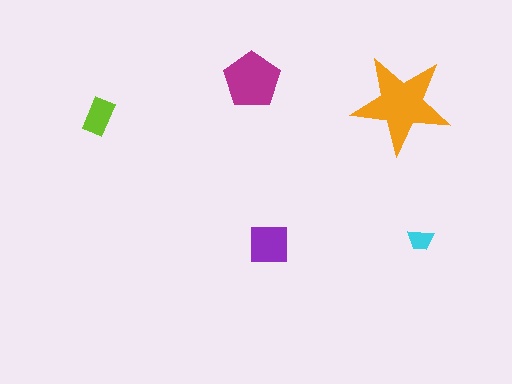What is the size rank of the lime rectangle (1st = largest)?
4th.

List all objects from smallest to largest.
The cyan trapezoid, the lime rectangle, the purple square, the magenta pentagon, the orange star.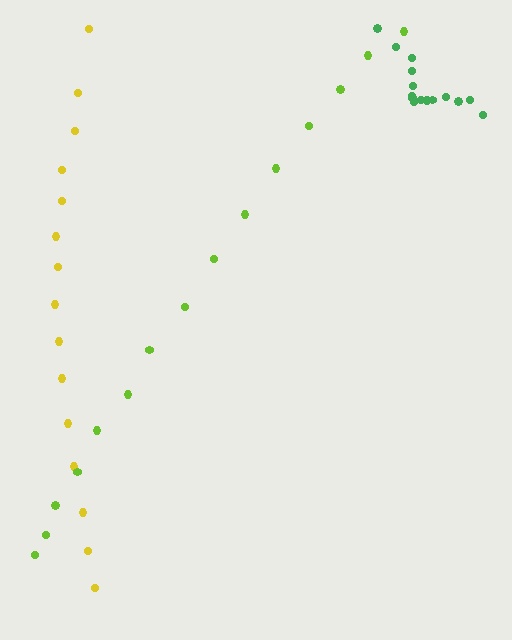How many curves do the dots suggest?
There are 3 distinct paths.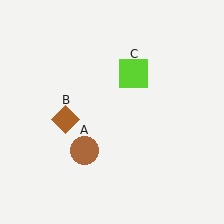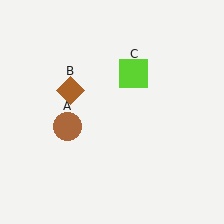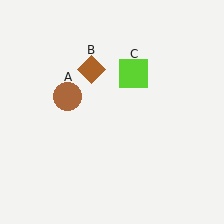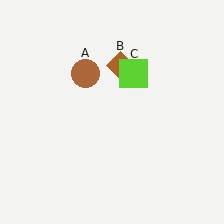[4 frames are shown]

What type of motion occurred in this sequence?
The brown circle (object A), brown diamond (object B) rotated clockwise around the center of the scene.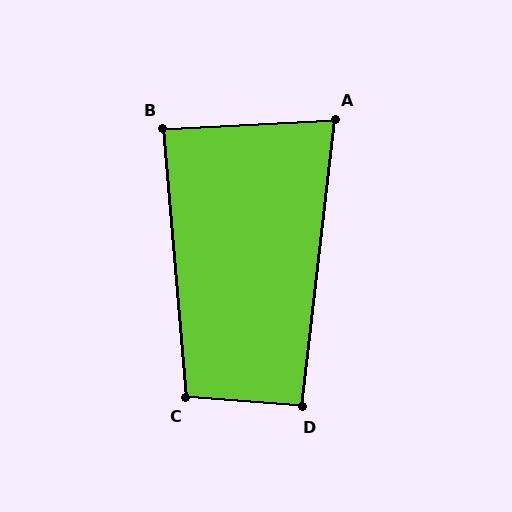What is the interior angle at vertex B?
Approximately 88 degrees (approximately right).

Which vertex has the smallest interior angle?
A, at approximately 80 degrees.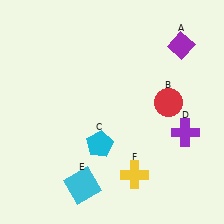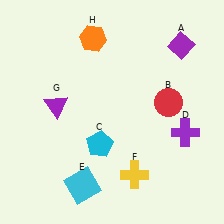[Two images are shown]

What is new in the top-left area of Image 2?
An orange hexagon (H) was added in the top-left area of Image 2.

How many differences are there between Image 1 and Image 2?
There are 2 differences between the two images.